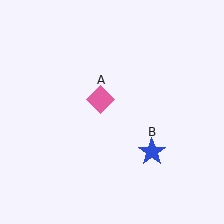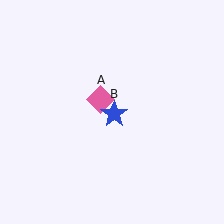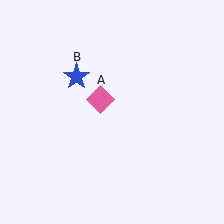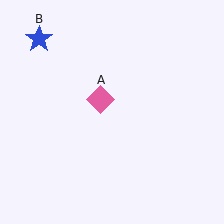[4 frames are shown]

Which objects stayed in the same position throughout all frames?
Pink diamond (object A) remained stationary.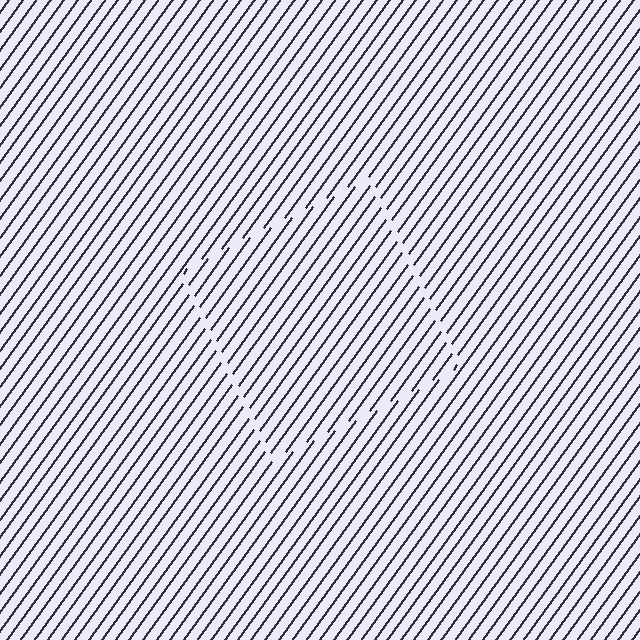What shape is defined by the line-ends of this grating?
An illusory square. The interior of the shape contains the same grating, shifted by half a period — the contour is defined by the phase discontinuity where line-ends from the inner and outer gratings abut.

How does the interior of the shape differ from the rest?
The interior of the shape contains the same grating, shifted by half a period — the contour is defined by the phase discontinuity where line-ends from the inner and outer gratings abut.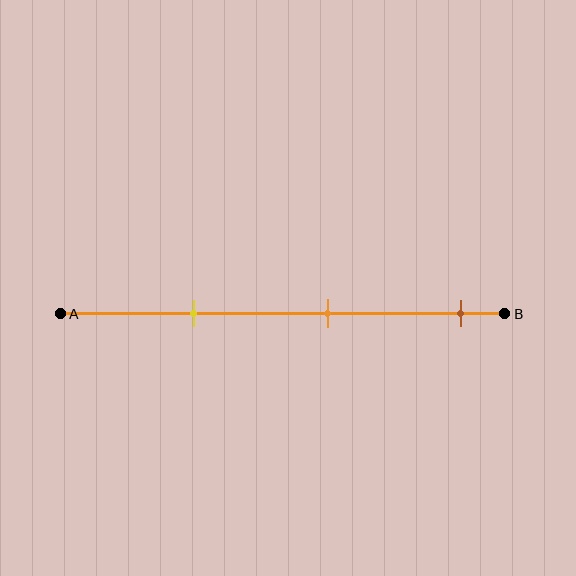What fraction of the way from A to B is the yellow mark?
The yellow mark is approximately 30% (0.3) of the way from A to B.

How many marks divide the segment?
There are 3 marks dividing the segment.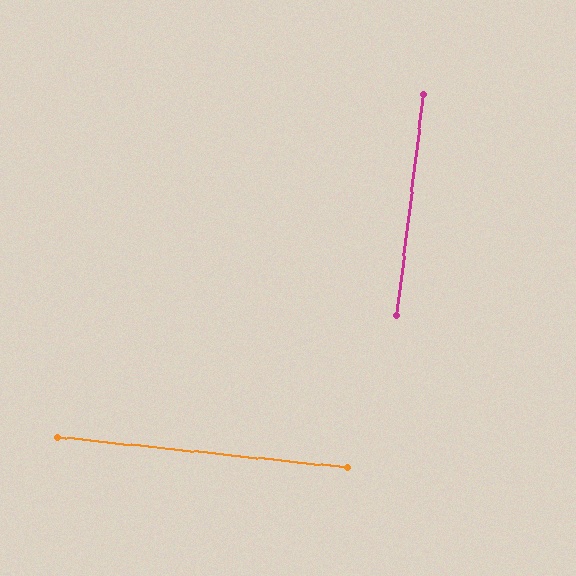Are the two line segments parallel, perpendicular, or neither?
Perpendicular — they meet at approximately 89°.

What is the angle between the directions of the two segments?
Approximately 89 degrees.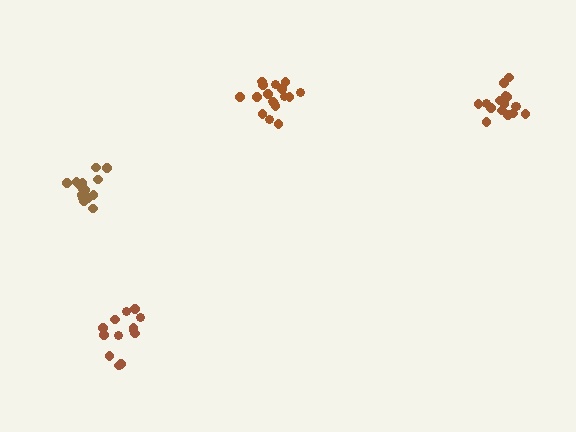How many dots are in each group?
Group 1: 13 dots, Group 2: 16 dots, Group 3: 17 dots, Group 4: 17 dots (63 total).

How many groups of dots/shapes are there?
There are 4 groups.